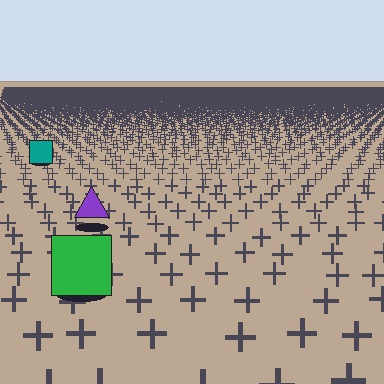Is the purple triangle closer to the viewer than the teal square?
Yes. The purple triangle is closer — you can tell from the texture gradient: the ground texture is coarser near it.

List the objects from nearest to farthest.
From nearest to farthest: the green square, the purple triangle, the teal square.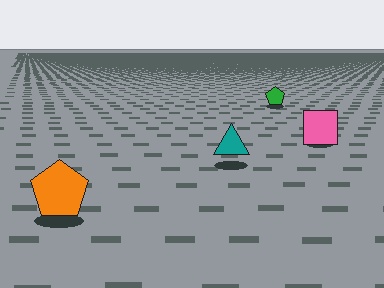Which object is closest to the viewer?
The orange pentagon is closest. The texture marks near it are larger and more spread out.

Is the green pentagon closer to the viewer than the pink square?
No. The pink square is closer — you can tell from the texture gradient: the ground texture is coarser near it.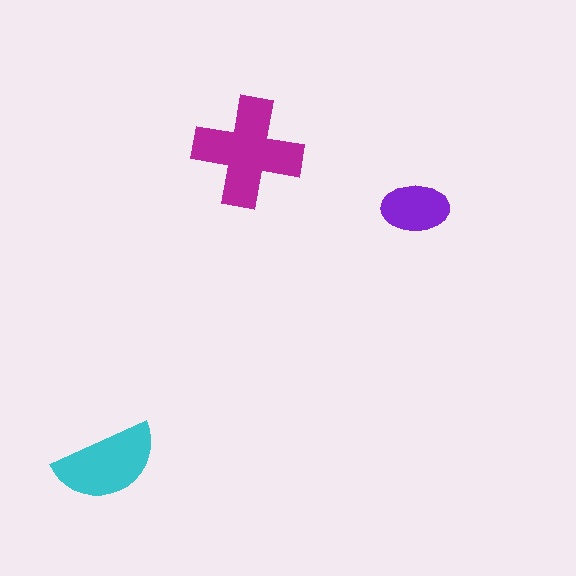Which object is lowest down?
The cyan semicircle is bottommost.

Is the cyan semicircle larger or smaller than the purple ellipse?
Larger.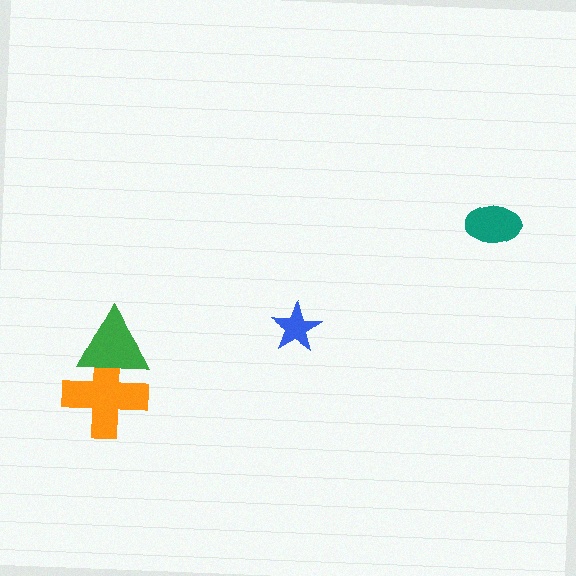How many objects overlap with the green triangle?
1 object overlaps with the green triangle.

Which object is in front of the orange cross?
The green triangle is in front of the orange cross.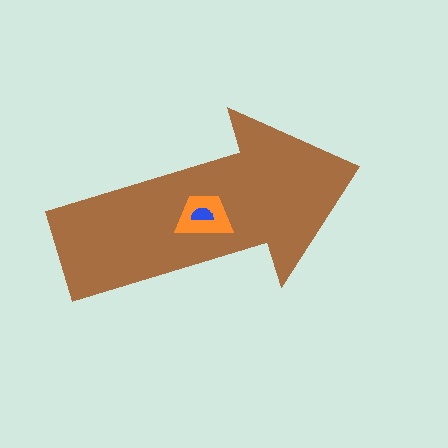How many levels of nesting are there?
3.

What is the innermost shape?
The blue semicircle.